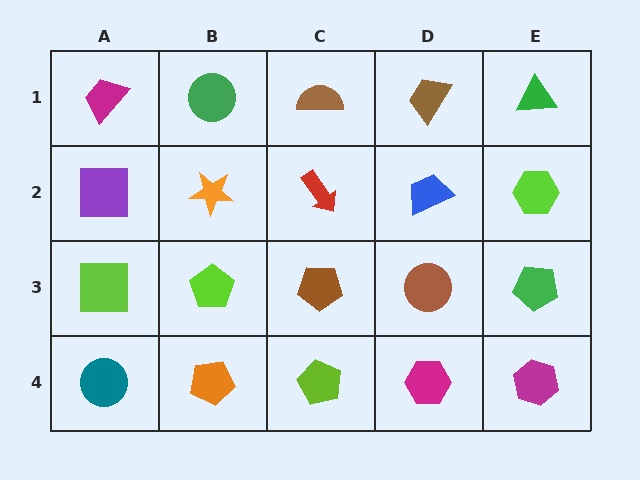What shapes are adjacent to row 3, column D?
A blue trapezoid (row 2, column D), a magenta hexagon (row 4, column D), a brown pentagon (row 3, column C), a green pentagon (row 3, column E).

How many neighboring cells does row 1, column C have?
3.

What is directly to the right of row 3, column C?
A brown circle.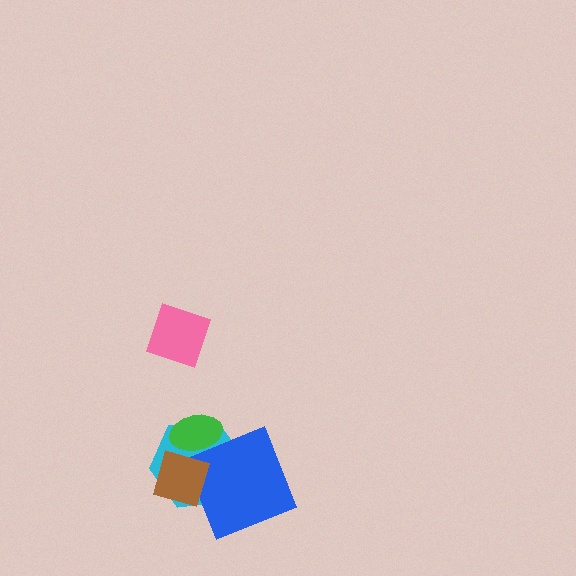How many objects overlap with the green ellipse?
2 objects overlap with the green ellipse.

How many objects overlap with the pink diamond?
0 objects overlap with the pink diamond.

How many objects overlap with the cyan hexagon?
3 objects overlap with the cyan hexagon.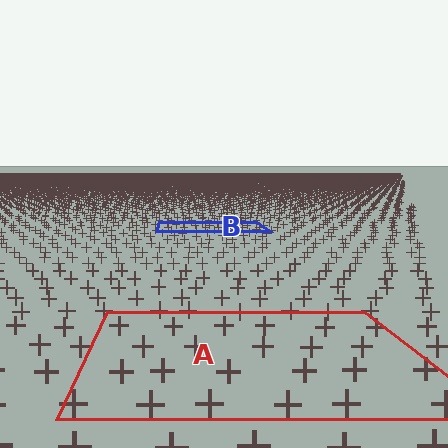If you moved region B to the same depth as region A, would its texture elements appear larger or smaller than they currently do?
They would appear larger. At a closer depth, the same texture elements are projected at a bigger on-screen size.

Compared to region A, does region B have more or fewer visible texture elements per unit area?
Region B has more texture elements per unit area — they are packed more densely because it is farther away.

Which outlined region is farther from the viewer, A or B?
Region B is farther from the viewer — the texture elements inside it appear smaller and more densely packed.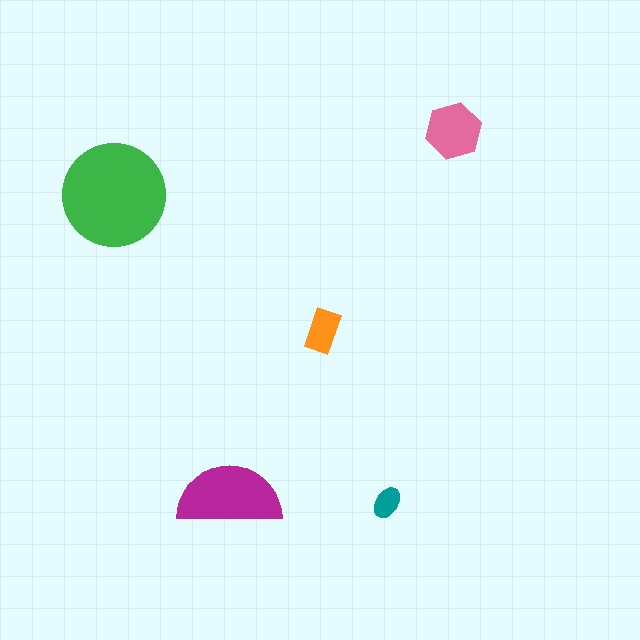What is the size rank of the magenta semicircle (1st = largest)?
2nd.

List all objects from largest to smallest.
The green circle, the magenta semicircle, the pink hexagon, the orange rectangle, the teal ellipse.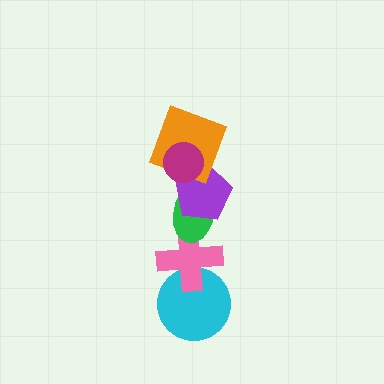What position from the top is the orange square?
The orange square is 2nd from the top.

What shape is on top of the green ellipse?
The purple pentagon is on top of the green ellipse.